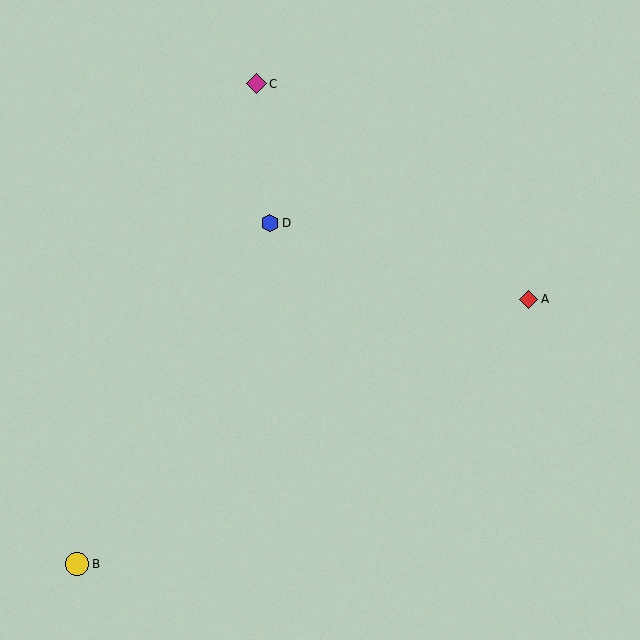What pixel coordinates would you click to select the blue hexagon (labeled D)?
Click at (270, 223) to select the blue hexagon D.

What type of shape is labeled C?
Shape C is a magenta diamond.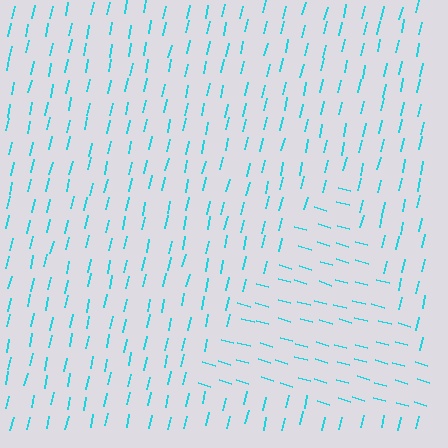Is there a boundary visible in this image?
Yes, there is a texture boundary formed by a change in line orientation.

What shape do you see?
I see a triangle.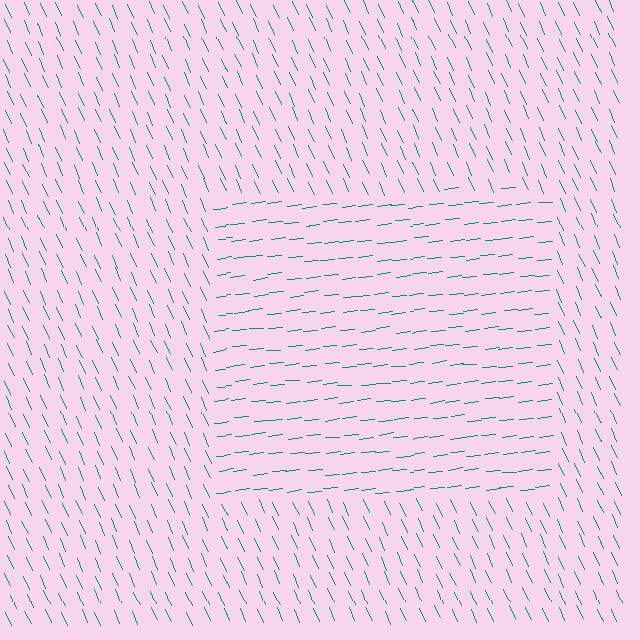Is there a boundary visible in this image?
Yes, there is a texture boundary formed by a change in line orientation.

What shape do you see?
I see a rectangle.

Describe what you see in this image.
The image is filled with small teal line segments. A rectangle region in the image has lines oriented differently from the surrounding lines, creating a visible texture boundary.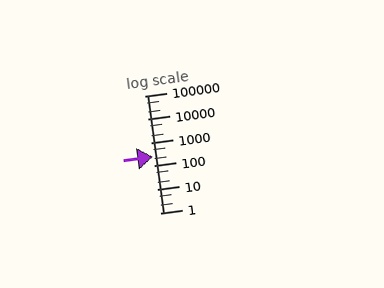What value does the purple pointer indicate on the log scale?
The pointer indicates approximately 260.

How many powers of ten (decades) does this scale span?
The scale spans 5 decades, from 1 to 100000.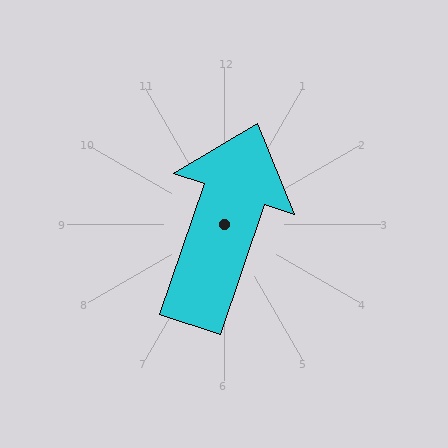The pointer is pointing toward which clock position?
Roughly 1 o'clock.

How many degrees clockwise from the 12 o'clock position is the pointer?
Approximately 19 degrees.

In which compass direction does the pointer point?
North.